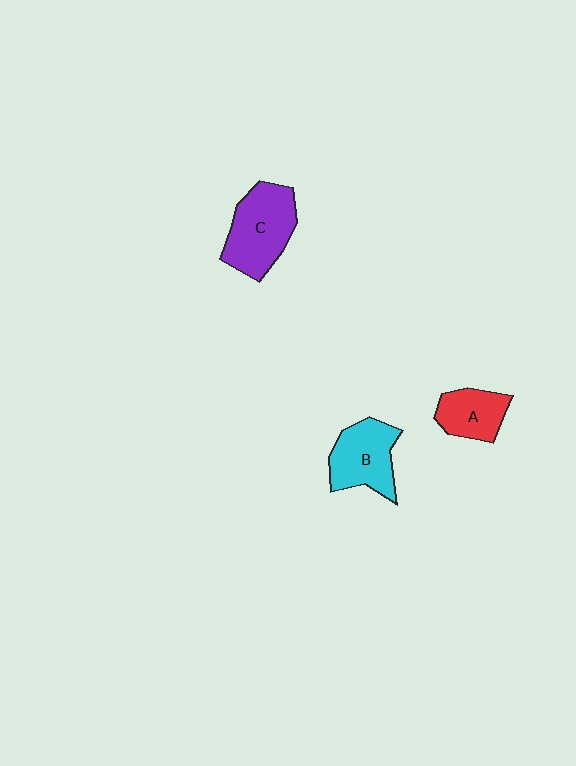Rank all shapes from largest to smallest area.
From largest to smallest: C (purple), B (cyan), A (red).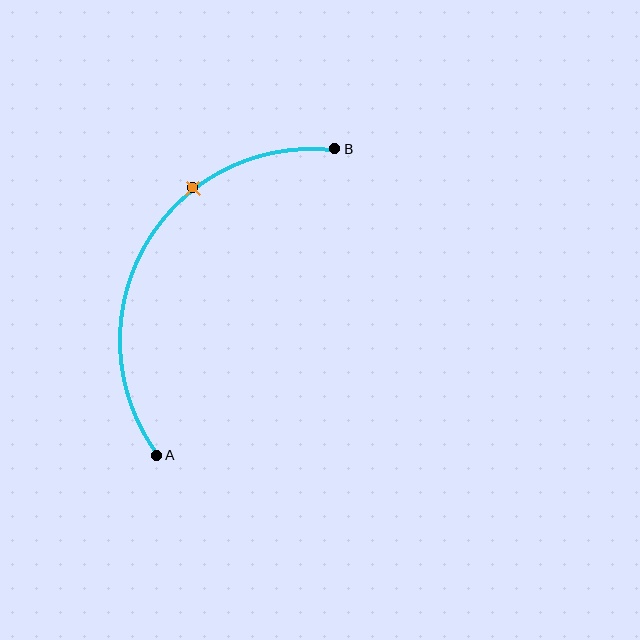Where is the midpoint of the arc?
The arc midpoint is the point on the curve farthest from the straight line joining A and B. It sits to the left of that line.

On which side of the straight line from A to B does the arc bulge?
The arc bulges to the left of the straight line connecting A and B.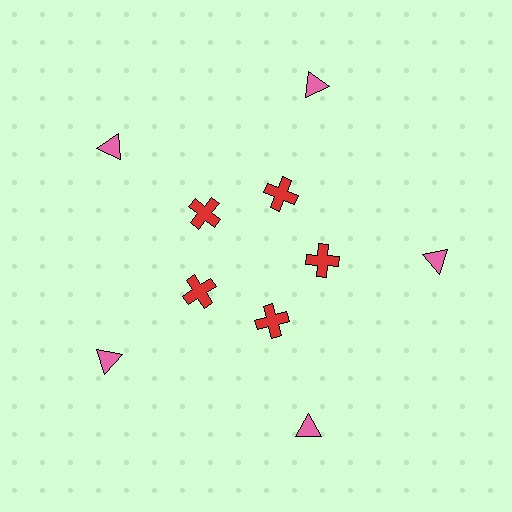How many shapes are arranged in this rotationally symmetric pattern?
There are 10 shapes, arranged in 5 groups of 2.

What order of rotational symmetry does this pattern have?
This pattern has 5-fold rotational symmetry.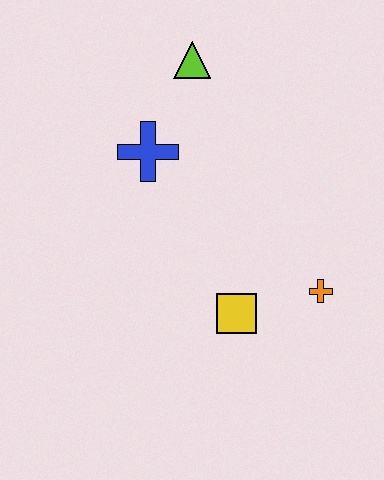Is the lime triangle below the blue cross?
No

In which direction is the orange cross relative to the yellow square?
The orange cross is to the right of the yellow square.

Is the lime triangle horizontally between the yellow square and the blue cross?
Yes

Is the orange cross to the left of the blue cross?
No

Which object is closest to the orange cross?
The yellow square is closest to the orange cross.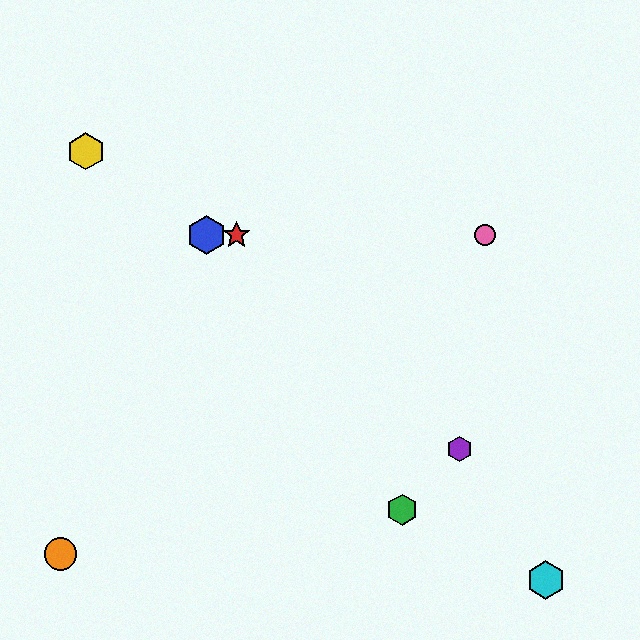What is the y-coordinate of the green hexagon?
The green hexagon is at y≈510.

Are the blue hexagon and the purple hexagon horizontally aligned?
No, the blue hexagon is at y≈235 and the purple hexagon is at y≈449.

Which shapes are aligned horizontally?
The red star, the blue hexagon, the pink circle are aligned horizontally.